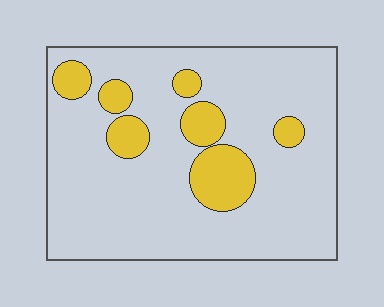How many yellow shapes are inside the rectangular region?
7.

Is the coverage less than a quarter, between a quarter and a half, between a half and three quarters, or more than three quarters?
Less than a quarter.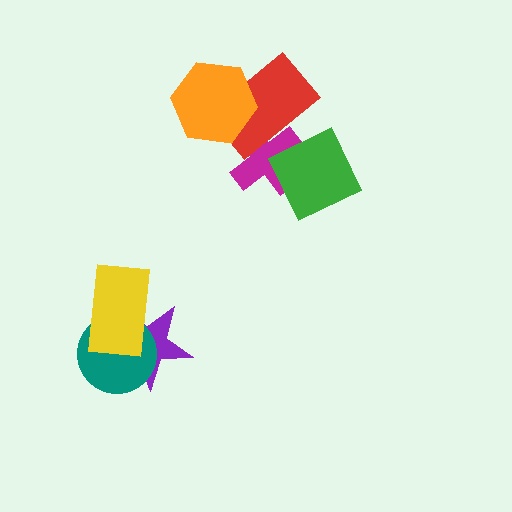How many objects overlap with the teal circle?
2 objects overlap with the teal circle.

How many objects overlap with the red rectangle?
3 objects overlap with the red rectangle.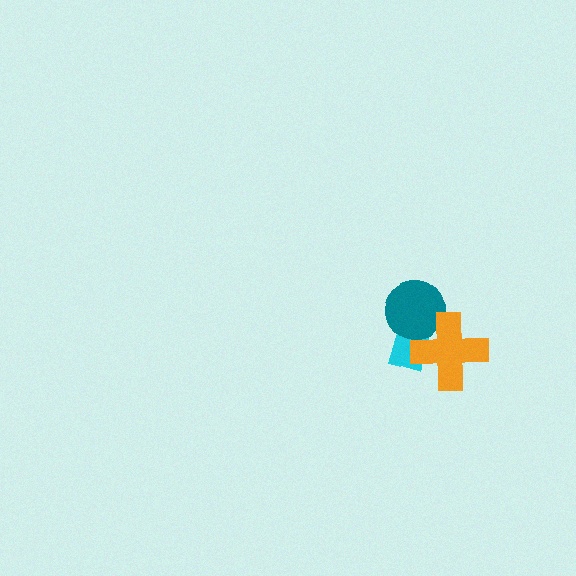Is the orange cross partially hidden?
No, no other shape covers it.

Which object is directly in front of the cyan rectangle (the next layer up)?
The teal circle is directly in front of the cyan rectangle.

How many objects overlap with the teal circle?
2 objects overlap with the teal circle.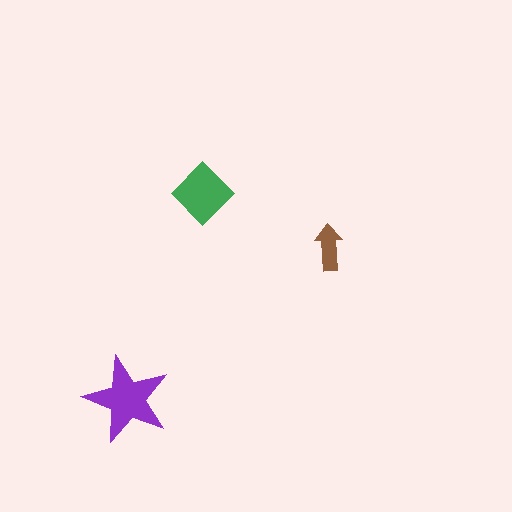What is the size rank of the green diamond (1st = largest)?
2nd.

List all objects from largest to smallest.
The purple star, the green diamond, the brown arrow.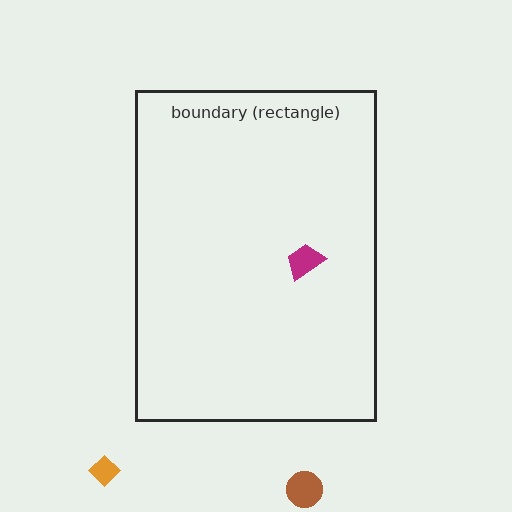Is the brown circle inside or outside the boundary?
Outside.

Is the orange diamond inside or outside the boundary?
Outside.